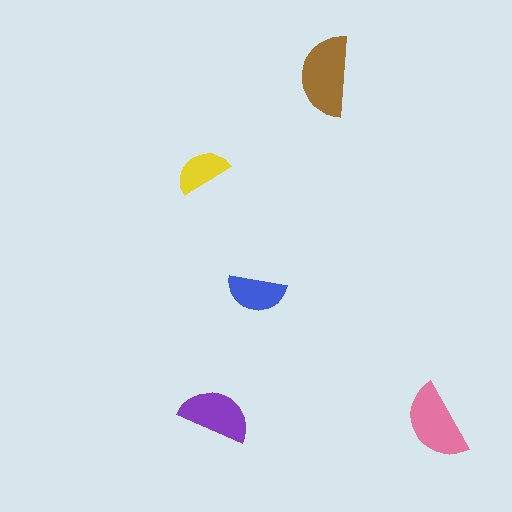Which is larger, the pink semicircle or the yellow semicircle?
The pink one.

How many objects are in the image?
There are 5 objects in the image.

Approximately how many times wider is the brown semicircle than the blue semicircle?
About 1.5 times wider.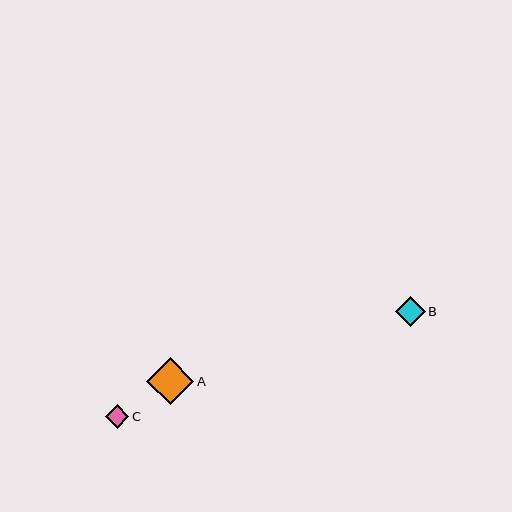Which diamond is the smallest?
Diamond C is the smallest with a size of approximately 24 pixels.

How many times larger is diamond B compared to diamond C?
Diamond B is approximately 1.3 times the size of diamond C.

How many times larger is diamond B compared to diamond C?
Diamond B is approximately 1.3 times the size of diamond C.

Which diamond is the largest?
Diamond A is the largest with a size of approximately 48 pixels.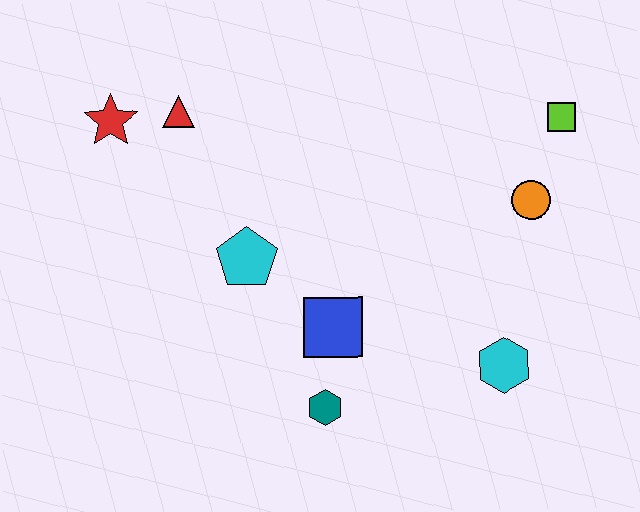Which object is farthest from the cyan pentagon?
The lime square is farthest from the cyan pentagon.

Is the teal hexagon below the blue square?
Yes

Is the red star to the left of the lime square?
Yes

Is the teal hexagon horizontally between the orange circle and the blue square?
No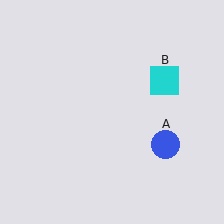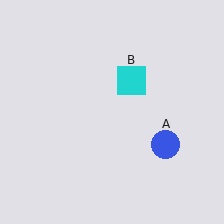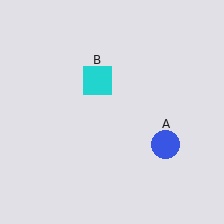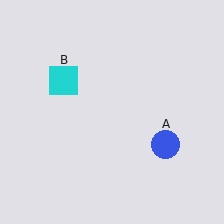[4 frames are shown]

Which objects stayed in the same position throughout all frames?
Blue circle (object A) remained stationary.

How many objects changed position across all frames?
1 object changed position: cyan square (object B).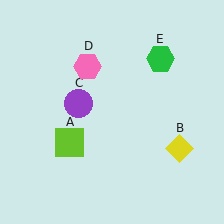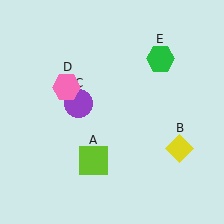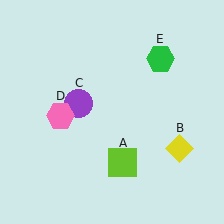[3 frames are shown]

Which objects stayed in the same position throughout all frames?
Yellow diamond (object B) and purple circle (object C) and green hexagon (object E) remained stationary.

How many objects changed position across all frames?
2 objects changed position: lime square (object A), pink hexagon (object D).